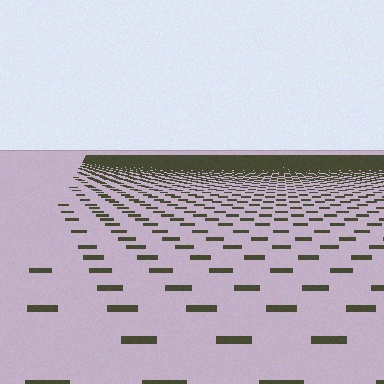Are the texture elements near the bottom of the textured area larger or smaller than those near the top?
Larger. Near the bottom, elements are closer to the viewer and appear at a bigger on-screen size.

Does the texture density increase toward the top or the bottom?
Density increases toward the top.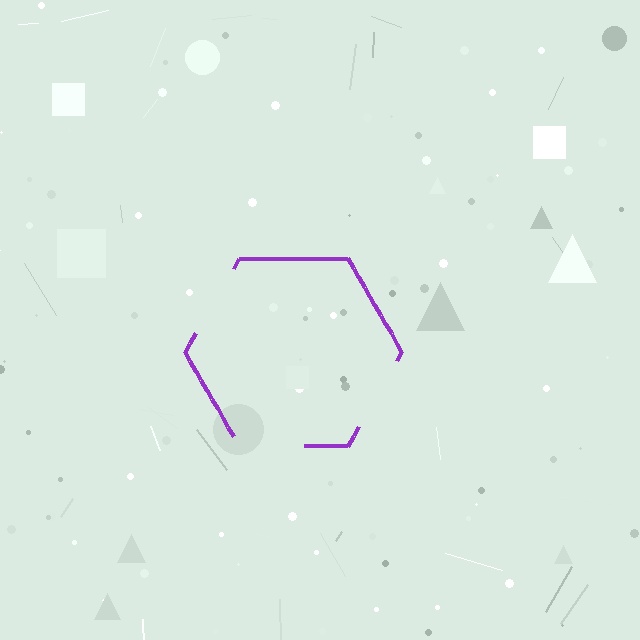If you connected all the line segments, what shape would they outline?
They would outline a hexagon.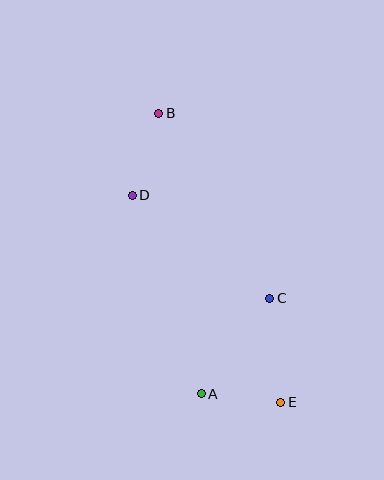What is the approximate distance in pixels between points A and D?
The distance between A and D is approximately 211 pixels.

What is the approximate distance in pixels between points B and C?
The distance between B and C is approximately 216 pixels.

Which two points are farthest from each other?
Points B and E are farthest from each other.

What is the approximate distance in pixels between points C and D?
The distance between C and D is approximately 172 pixels.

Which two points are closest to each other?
Points A and E are closest to each other.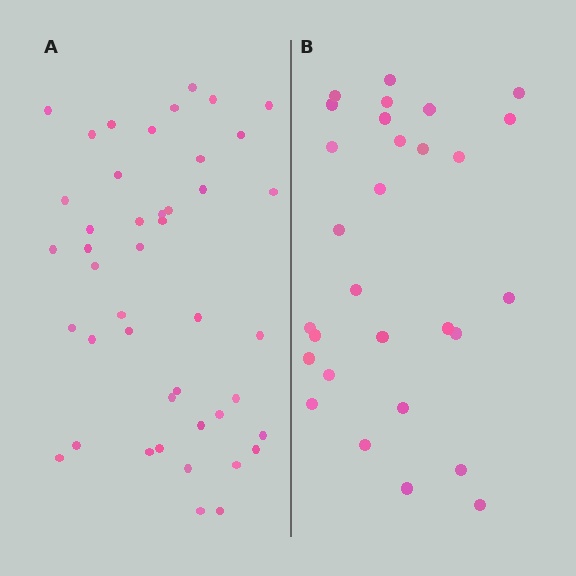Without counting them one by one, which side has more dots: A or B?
Region A (the left region) has more dots.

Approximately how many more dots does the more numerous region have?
Region A has approximately 15 more dots than region B.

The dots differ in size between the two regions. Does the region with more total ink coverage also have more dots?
No. Region B has more total ink coverage because its dots are larger, but region A actually contains more individual dots. Total area can be misleading — the number of items is what matters here.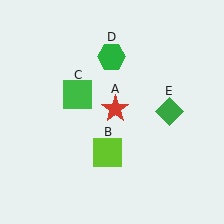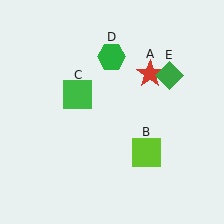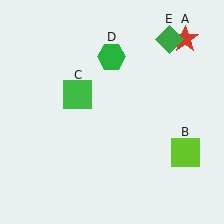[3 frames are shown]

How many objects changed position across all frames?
3 objects changed position: red star (object A), lime square (object B), green diamond (object E).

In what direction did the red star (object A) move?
The red star (object A) moved up and to the right.